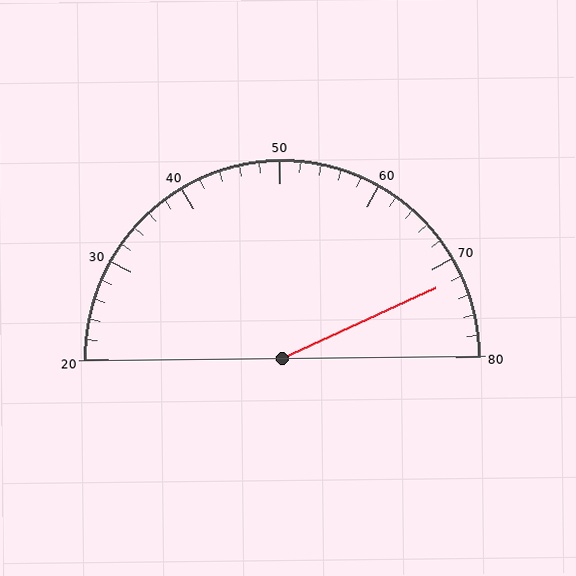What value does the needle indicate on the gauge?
The needle indicates approximately 72.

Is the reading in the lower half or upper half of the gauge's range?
The reading is in the upper half of the range (20 to 80).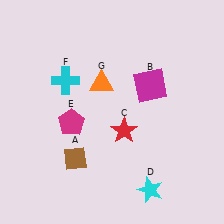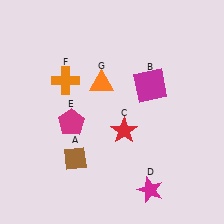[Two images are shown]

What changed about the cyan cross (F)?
In Image 1, F is cyan. In Image 2, it changed to orange.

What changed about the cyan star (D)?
In Image 1, D is cyan. In Image 2, it changed to magenta.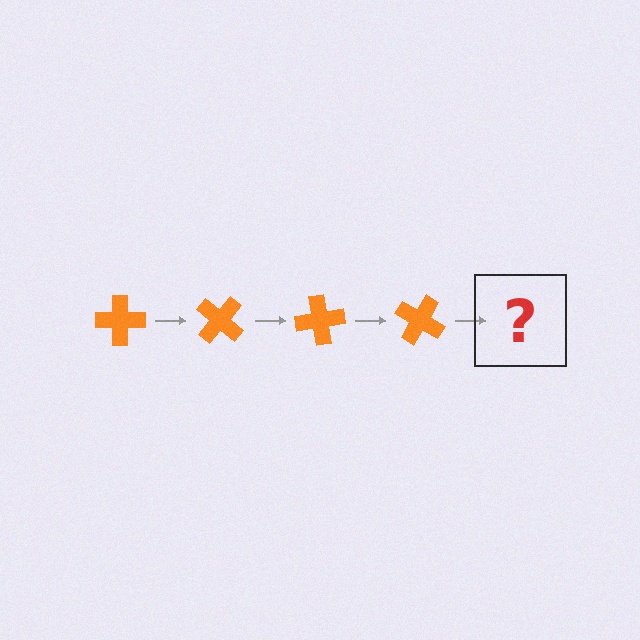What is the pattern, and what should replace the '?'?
The pattern is that the cross rotates 40 degrees each step. The '?' should be an orange cross rotated 160 degrees.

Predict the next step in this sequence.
The next step is an orange cross rotated 160 degrees.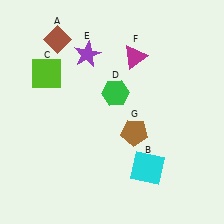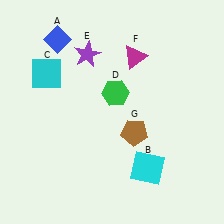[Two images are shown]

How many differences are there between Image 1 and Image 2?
There are 2 differences between the two images.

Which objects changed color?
A changed from brown to blue. C changed from lime to cyan.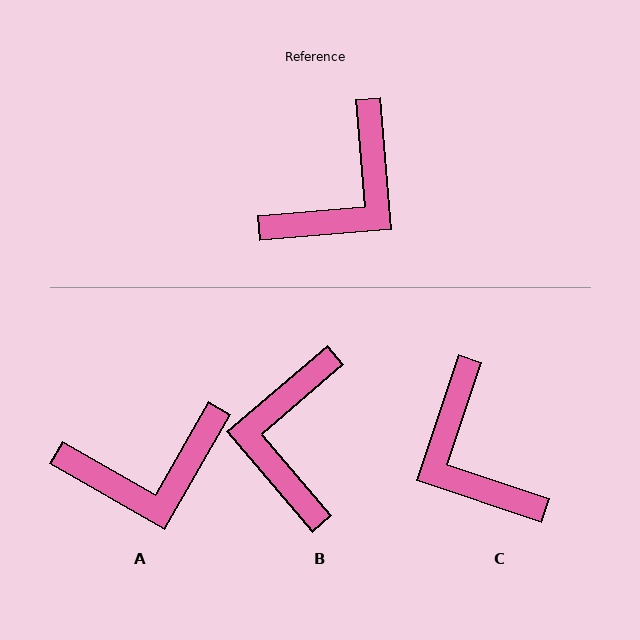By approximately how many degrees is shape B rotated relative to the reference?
Approximately 145 degrees clockwise.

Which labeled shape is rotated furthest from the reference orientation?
B, about 145 degrees away.